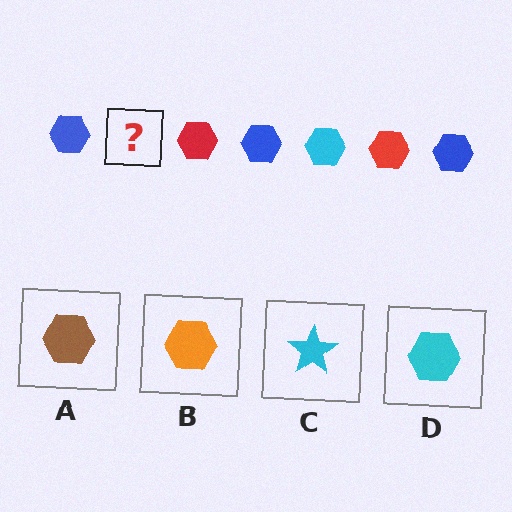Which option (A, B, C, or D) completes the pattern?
D.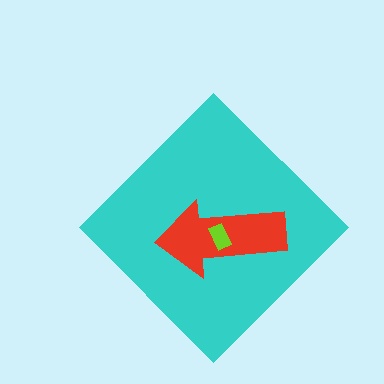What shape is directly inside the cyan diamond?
The red arrow.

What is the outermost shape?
The cyan diamond.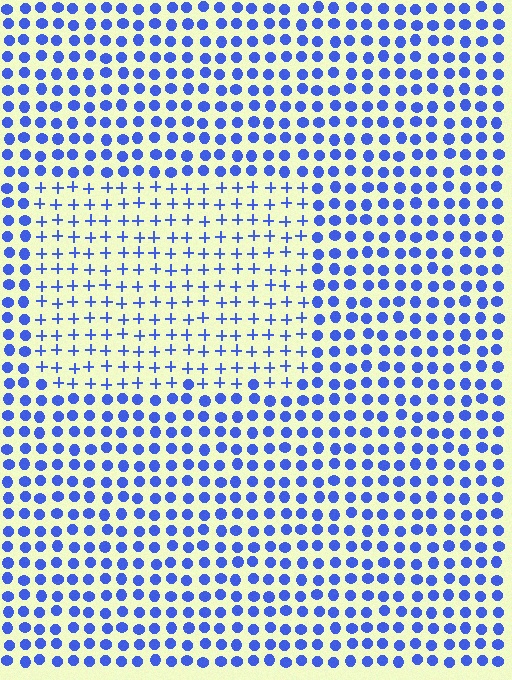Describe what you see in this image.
The image is filled with small blue elements arranged in a uniform grid. A rectangle-shaped region contains plus signs, while the surrounding area contains circles. The boundary is defined purely by the change in element shape.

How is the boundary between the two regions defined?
The boundary is defined by a change in element shape: plus signs inside vs. circles outside. All elements share the same color and spacing.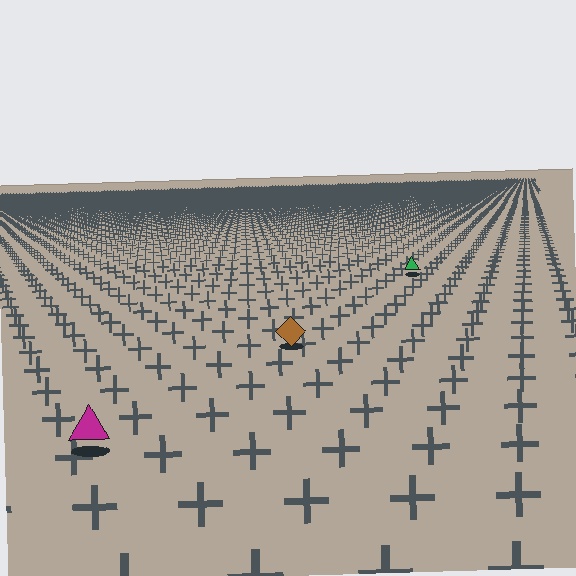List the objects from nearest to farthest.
From nearest to farthest: the magenta triangle, the brown diamond, the green triangle.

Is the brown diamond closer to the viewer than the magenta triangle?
No. The magenta triangle is closer — you can tell from the texture gradient: the ground texture is coarser near it.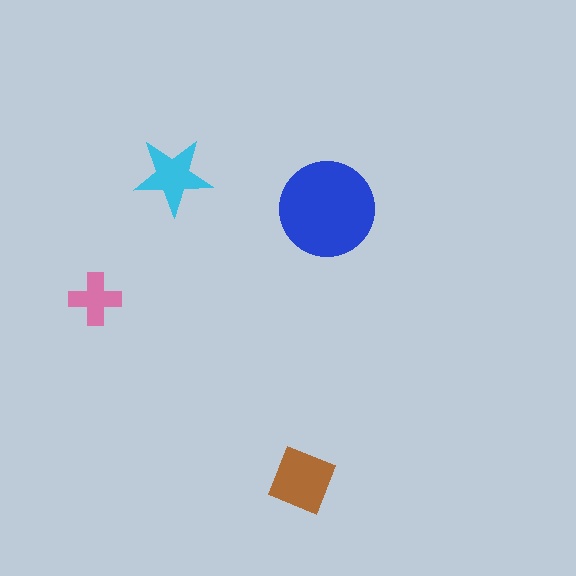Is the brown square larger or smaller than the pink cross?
Larger.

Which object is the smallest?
The pink cross.